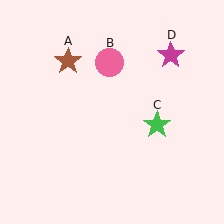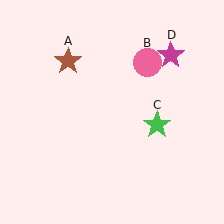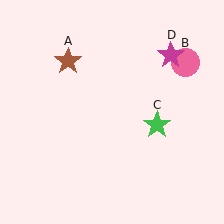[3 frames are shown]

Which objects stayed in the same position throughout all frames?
Brown star (object A) and green star (object C) and magenta star (object D) remained stationary.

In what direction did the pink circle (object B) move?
The pink circle (object B) moved right.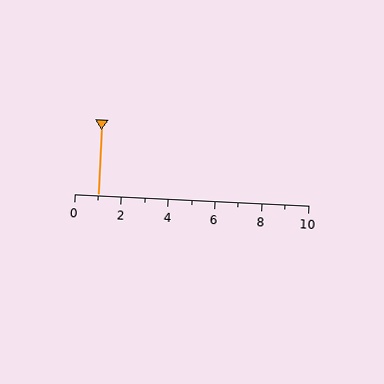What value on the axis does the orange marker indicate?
The marker indicates approximately 1.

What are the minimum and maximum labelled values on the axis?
The axis runs from 0 to 10.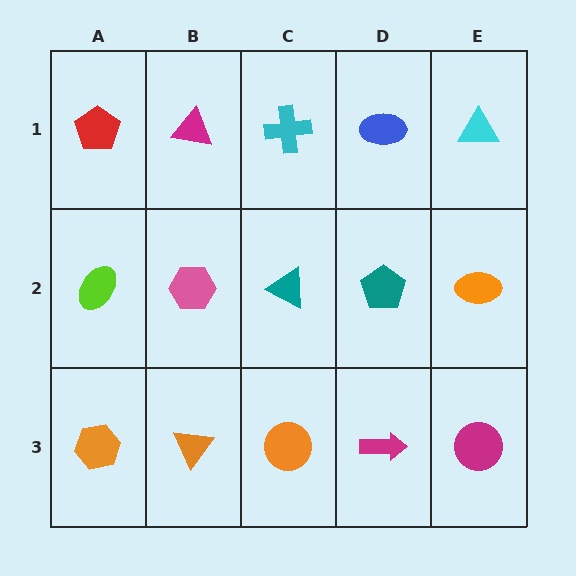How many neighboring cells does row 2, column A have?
3.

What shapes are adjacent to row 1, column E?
An orange ellipse (row 2, column E), a blue ellipse (row 1, column D).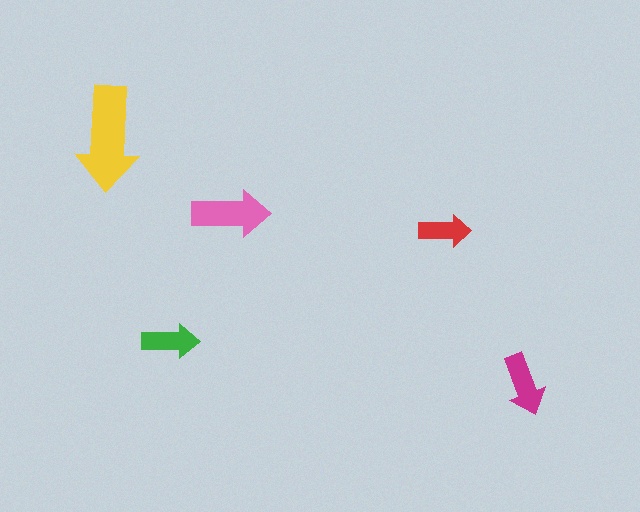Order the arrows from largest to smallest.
the yellow one, the pink one, the magenta one, the green one, the red one.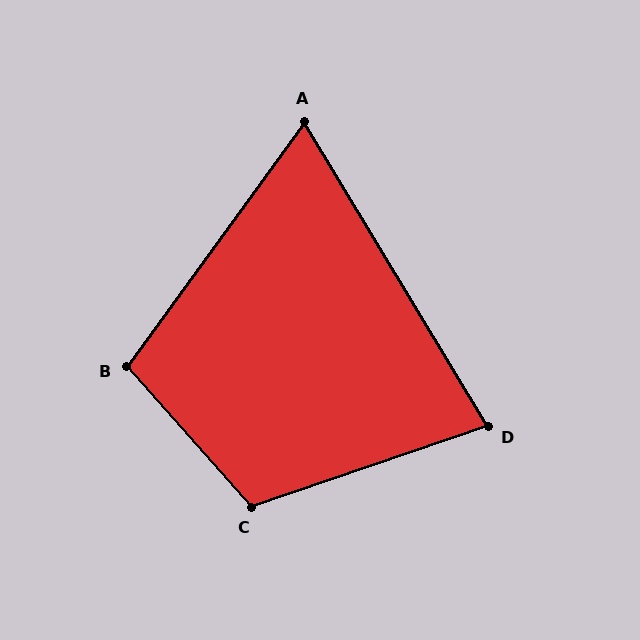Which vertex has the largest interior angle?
C, at approximately 113 degrees.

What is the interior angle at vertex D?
Approximately 78 degrees (acute).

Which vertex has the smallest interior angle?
A, at approximately 67 degrees.